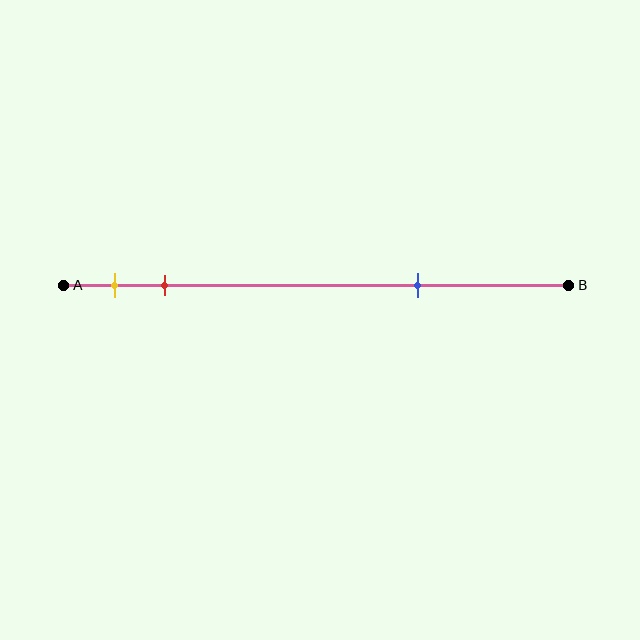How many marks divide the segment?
There are 3 marks dividing the segment.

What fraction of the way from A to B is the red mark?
The red mark is approximately 20% (0.2) of the way from A to B.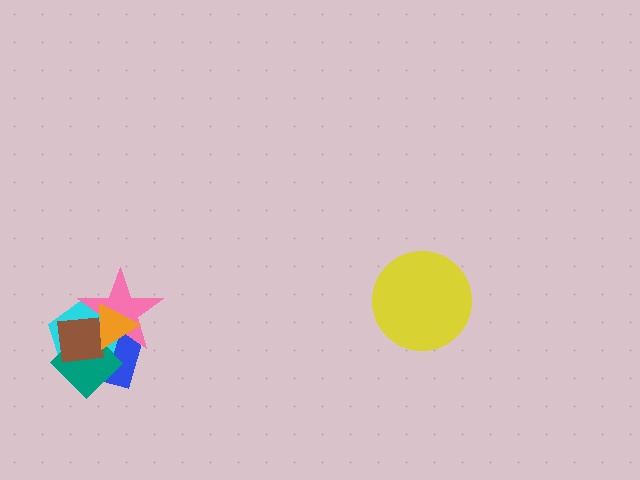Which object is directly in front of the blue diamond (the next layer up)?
The cyan pentagon is directly in front of the blue diamond.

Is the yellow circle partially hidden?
No, no other shape covers it.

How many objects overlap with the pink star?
5 objects overlap with the pink star.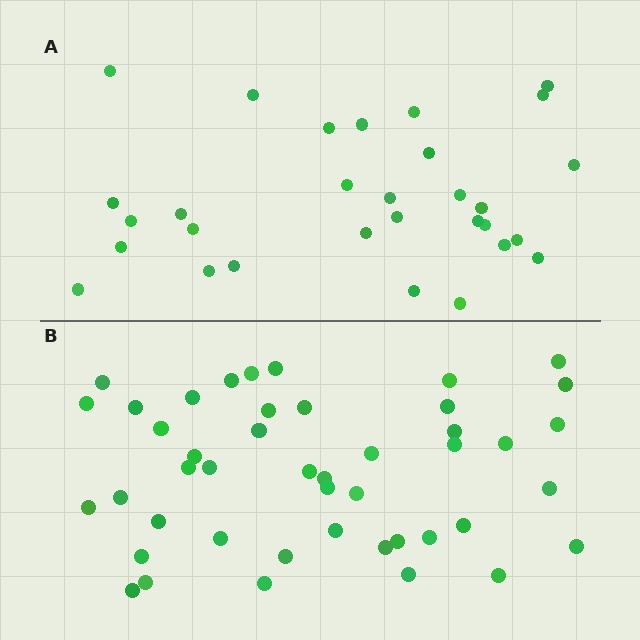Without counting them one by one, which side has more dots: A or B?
Region B (the bottom region) has more dots.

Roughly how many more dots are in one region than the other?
Region B has approximately 15 more dots than region A.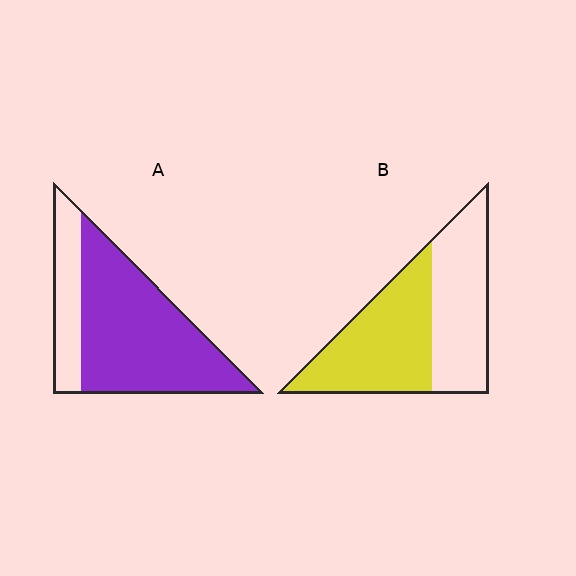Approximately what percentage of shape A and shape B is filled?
A is approximately 75% and B is approximately 55%.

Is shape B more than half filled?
Roughly half.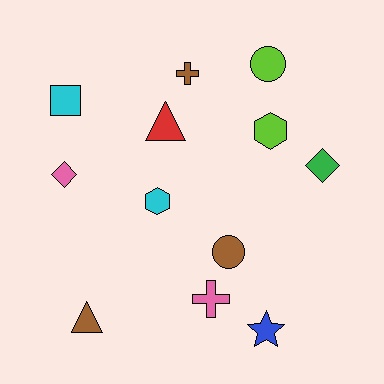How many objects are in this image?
There are 12 objects.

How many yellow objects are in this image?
There are no yellow objects.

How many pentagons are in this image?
There are no pentagons.